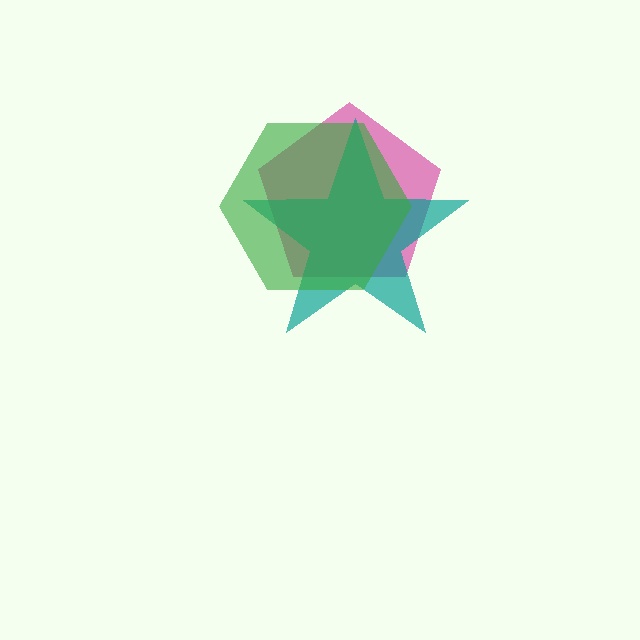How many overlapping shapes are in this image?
There are 3 overlapping shapes in the image.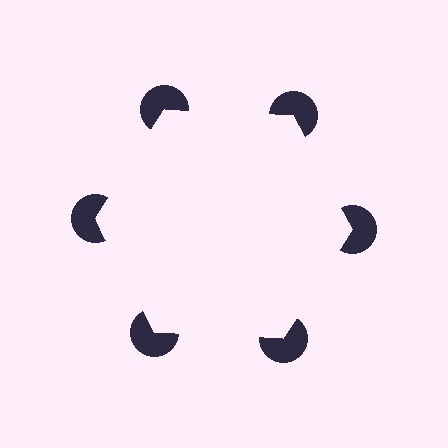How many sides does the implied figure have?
6 sides.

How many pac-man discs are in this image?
There are 6 — one at each vertex of the illusory hexagon.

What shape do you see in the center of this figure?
An illusory hexagon — its edges are inferred from the aligned wedge cuts in the pac-man discs, not physically drawn.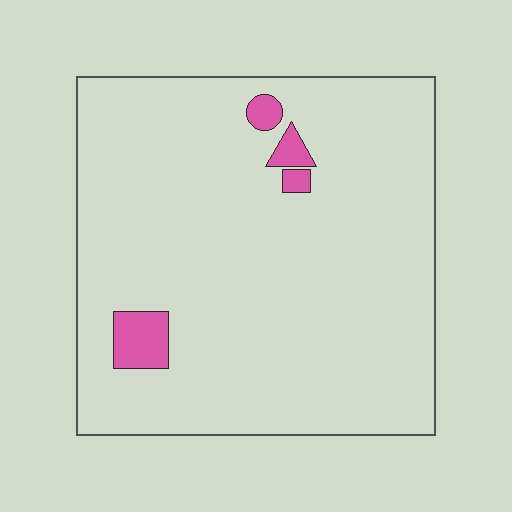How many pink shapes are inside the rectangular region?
4.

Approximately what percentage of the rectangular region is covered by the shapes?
Approximately 5%.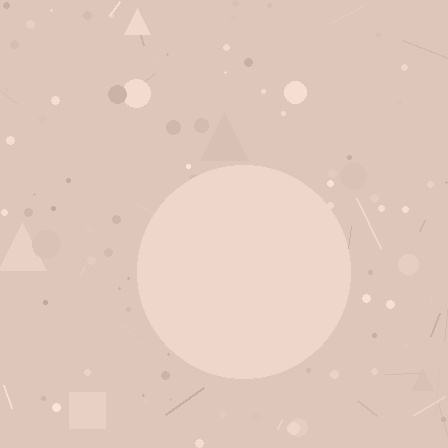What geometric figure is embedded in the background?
A circle is embedded in the background.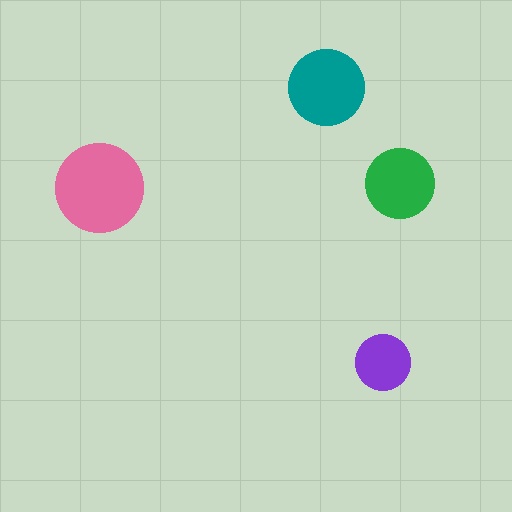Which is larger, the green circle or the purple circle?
The green one.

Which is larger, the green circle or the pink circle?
The pink one.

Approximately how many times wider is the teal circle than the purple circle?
About 1.5 times wider.